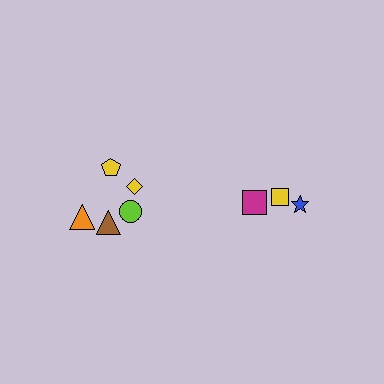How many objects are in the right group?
There are 3 objects.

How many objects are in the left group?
There are 5 objects.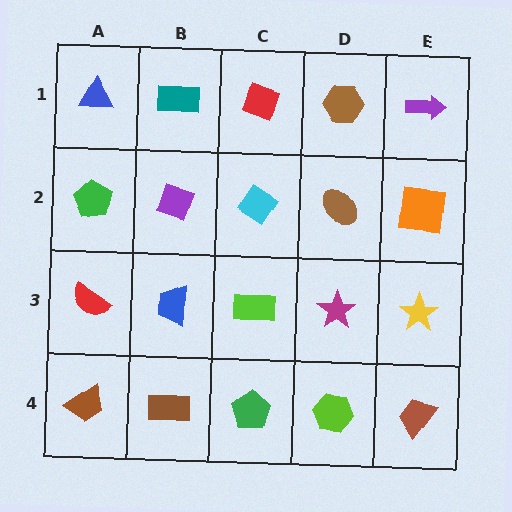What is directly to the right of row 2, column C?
A brown ellipse.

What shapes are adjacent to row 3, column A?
A green pentagon (row 2, column A), a brown trapezoid (row 4, column A), a blue trapezoid (row 3, column B).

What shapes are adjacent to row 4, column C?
A lime rectangle (row 3, column C), a brown rectangle (row 4, column B), a lime hexagon (row 4, column D).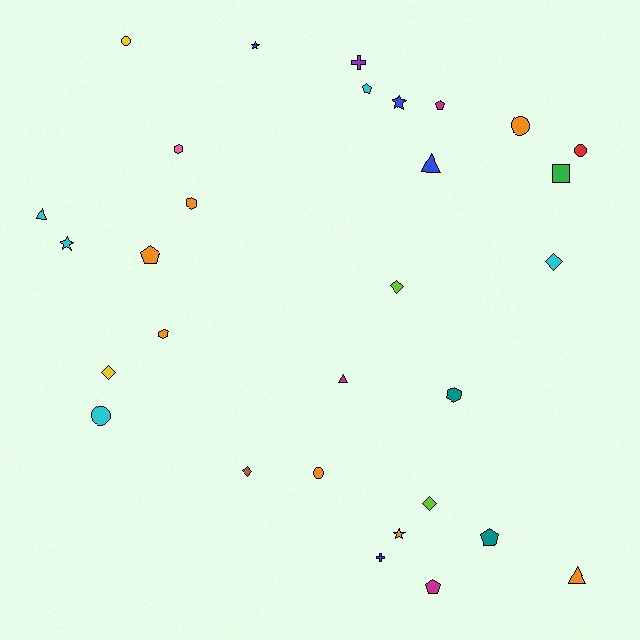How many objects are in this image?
There are 30 objects.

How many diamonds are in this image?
There are 5 diamonds.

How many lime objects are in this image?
There are 2 lime objects.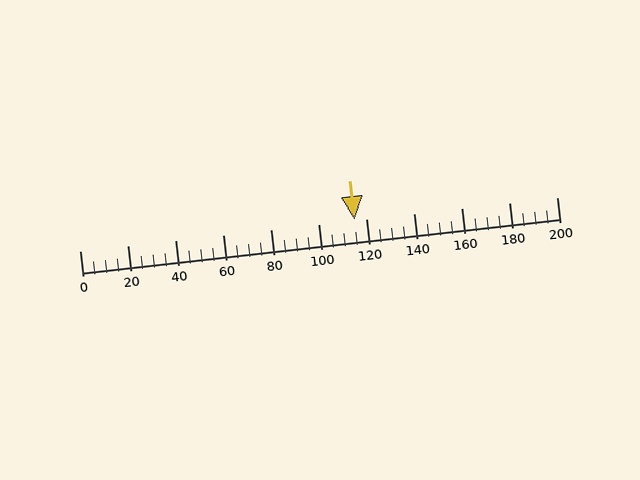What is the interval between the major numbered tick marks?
The major tick marks are spaced 20 units apart.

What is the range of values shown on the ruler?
The ruler shows values from 0 to 200.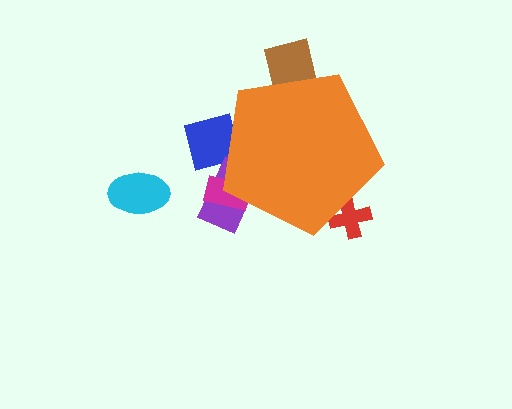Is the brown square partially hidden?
Yes, the brown square is partially hidden behind the orange pentagon.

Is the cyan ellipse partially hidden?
No, the cyan ellipse is fully visible.